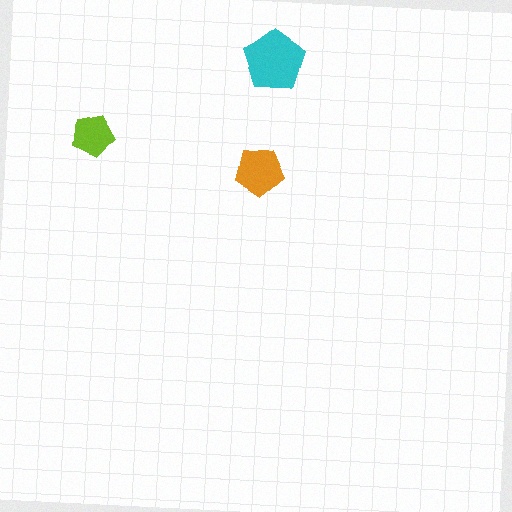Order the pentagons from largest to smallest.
the cyan one, the orange one, the lime one.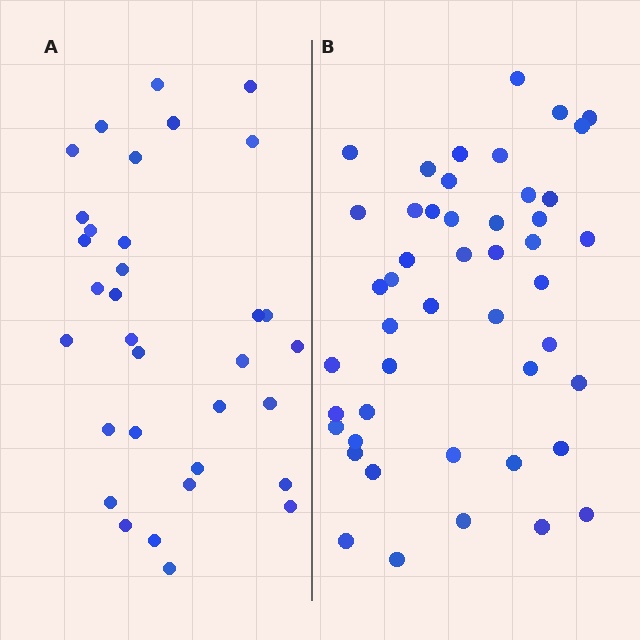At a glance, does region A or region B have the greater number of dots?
Region B (the right region) has more dots.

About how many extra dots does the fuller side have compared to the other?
Region B has approximately 15 more dots than region A.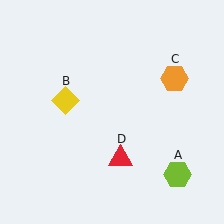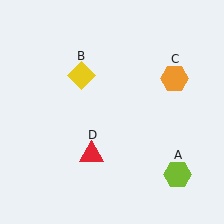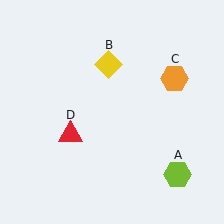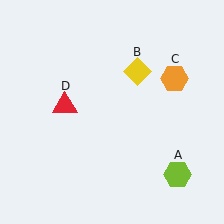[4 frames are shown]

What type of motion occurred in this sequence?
The yellow diamond (object B), red triangle (object D) rotated clockwise around the center of the scene.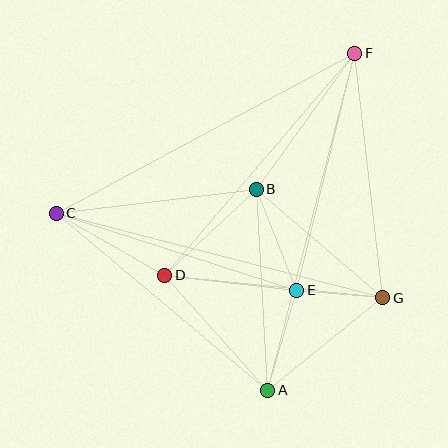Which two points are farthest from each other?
Points A and F are farthest from each other.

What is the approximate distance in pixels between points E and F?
The distance between E and F is approximately 244 pixels.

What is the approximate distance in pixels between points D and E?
The distance between D and E is approximately 133 pixels.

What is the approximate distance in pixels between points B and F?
The distance between B and F is approximately 168 pixels.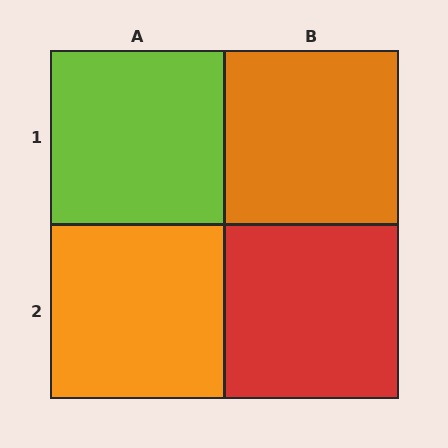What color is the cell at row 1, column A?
Lime.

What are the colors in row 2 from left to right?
Orange, red.